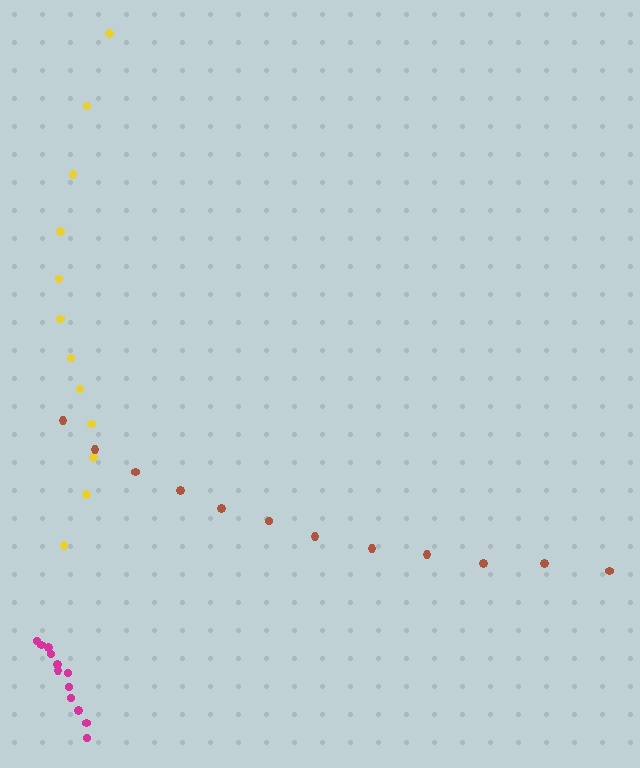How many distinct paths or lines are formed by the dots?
There are 3 distinct paths.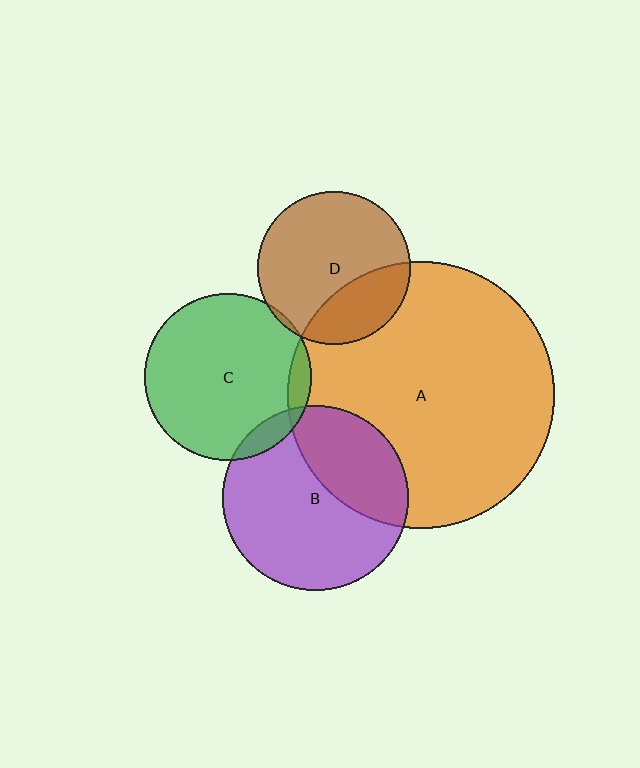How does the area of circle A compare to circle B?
Approximately 2.1 times.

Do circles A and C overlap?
Yes.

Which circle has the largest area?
Circle A (orange).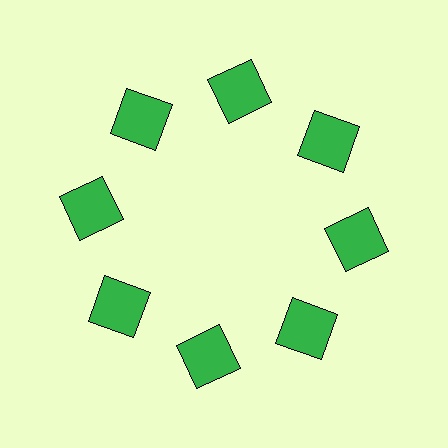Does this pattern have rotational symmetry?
Yes, this pattern has 8-fold rotational symmetry. It looks the same after rotating 45 degrees around the center.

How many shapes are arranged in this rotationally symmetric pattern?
There are 8 shapes, arranged in 8 groups of 1.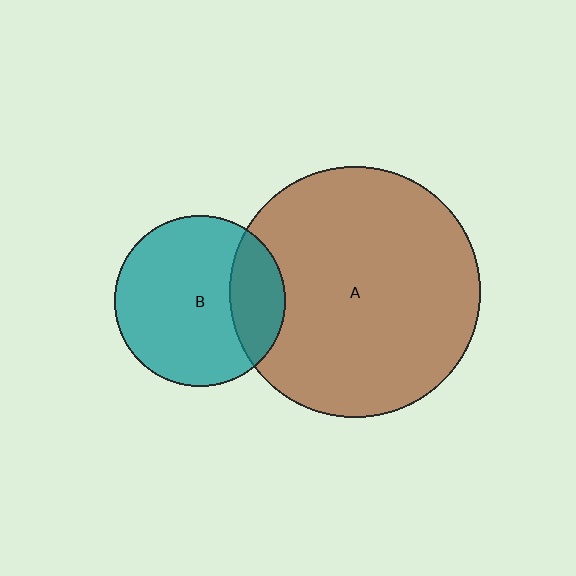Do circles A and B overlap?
Yes.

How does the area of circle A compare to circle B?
Approximately 2.2 times.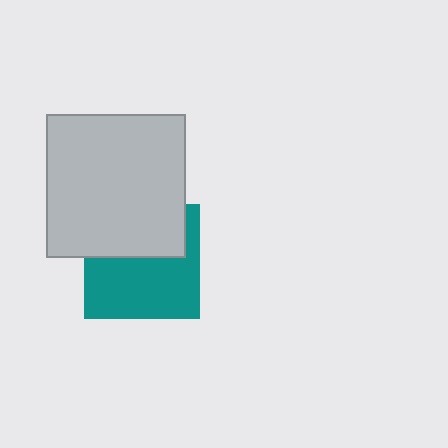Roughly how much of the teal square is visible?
About half of it is visible (roughly 59%).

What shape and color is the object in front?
The object in front is a light gray rectangle.